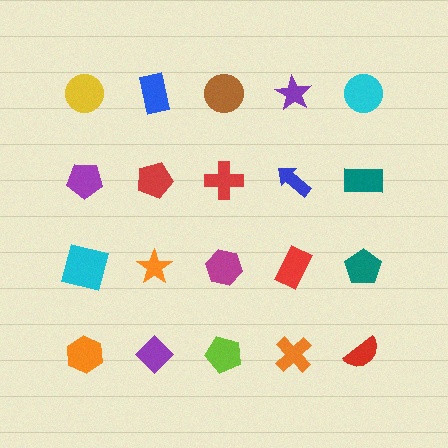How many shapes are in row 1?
5 shapes.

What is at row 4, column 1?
An orange hexagon.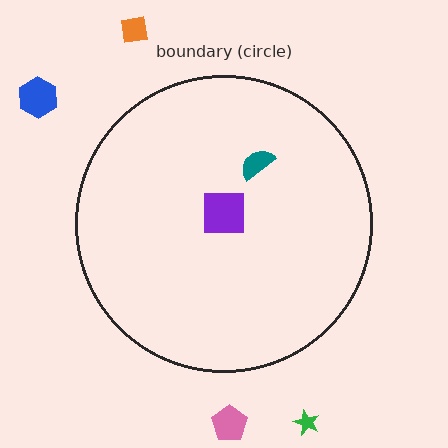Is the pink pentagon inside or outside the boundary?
Outside.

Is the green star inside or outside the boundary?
Outside.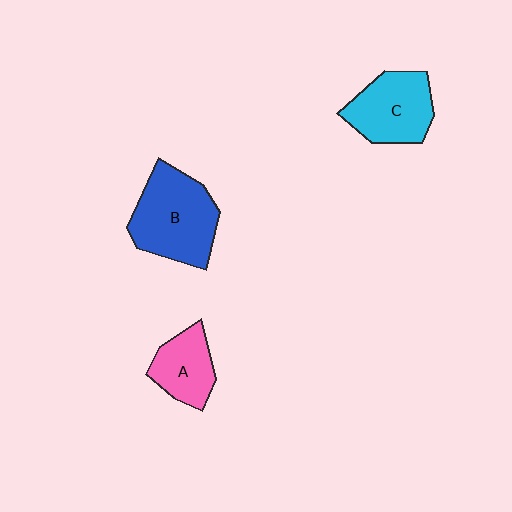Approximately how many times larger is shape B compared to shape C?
Approximately 1.3 times.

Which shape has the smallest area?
Shape A (pink).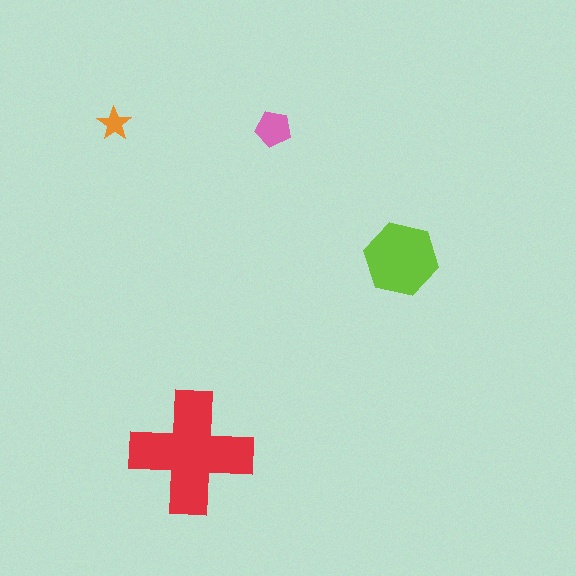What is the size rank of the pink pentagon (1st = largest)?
3rd.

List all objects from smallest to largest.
The orange star, the pink pentagon, the lime hexagon, the red cross.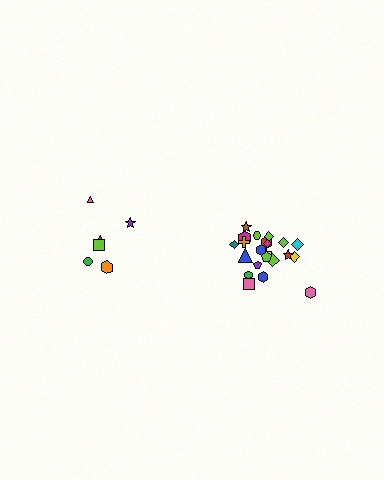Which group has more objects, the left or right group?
The right group.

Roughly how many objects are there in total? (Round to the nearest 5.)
Roughly 30 objects in total.